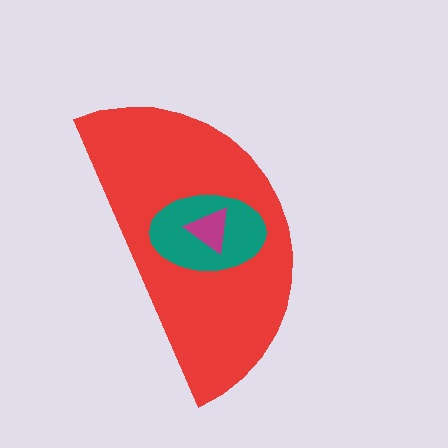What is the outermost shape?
The red semicircle.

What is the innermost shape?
The magenta triangle.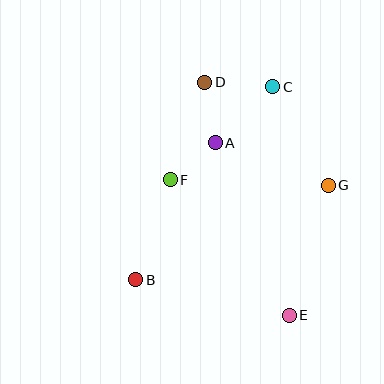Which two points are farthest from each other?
Points D and E are farthest from each other.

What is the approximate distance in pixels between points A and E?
The distance between A and E is approximately 188 pixels.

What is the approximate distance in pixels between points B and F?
The distance between B and F is approximately 106 pixels.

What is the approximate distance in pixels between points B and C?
The distance between B and C is approximately 237 pixels.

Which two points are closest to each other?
Points A and F are closest to each other.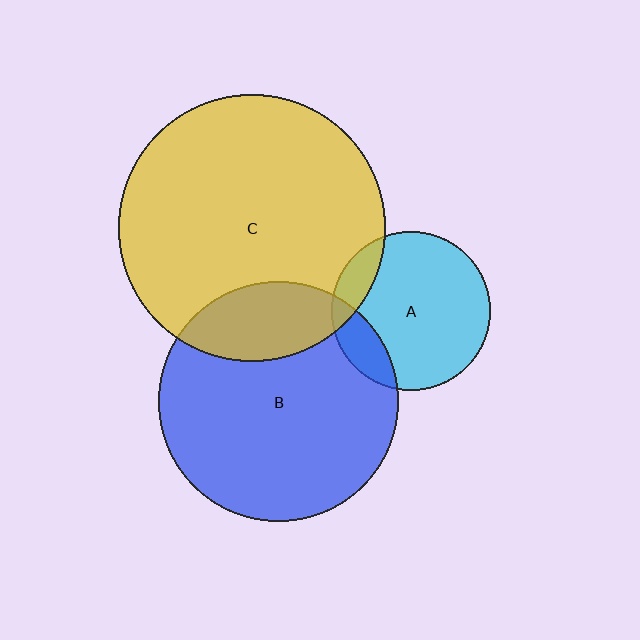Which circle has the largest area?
Circle C (yellow).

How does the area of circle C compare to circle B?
Approximately 1.2 times.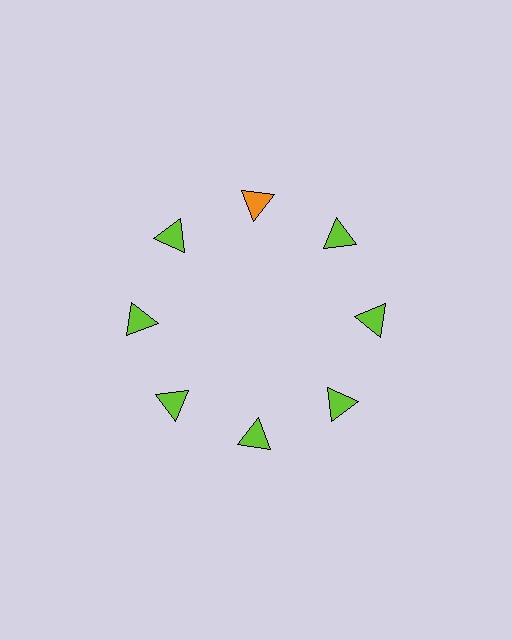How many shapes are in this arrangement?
There are 8 shapes arranged in a ring pattern.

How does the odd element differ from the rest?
It has a different color: orange instead of lime.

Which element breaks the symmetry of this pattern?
The orange triangle at roughly the 12 o'clock position breaks the symmetry. All other shapes are lime triangles.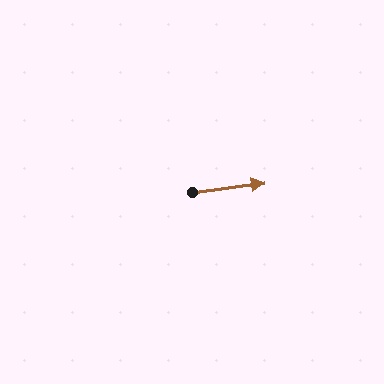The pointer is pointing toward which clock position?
Roughly 3 o'clock.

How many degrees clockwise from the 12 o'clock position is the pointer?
Approximately 83 degrees.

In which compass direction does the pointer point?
East.